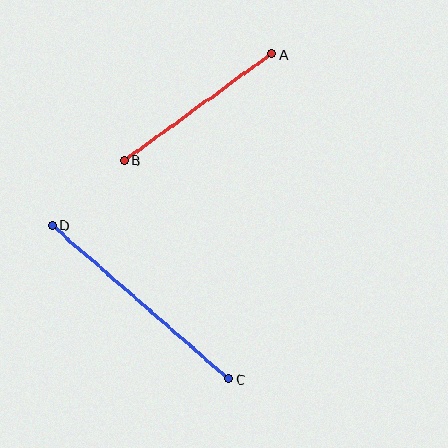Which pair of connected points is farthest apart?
Points C and D are farthest apart.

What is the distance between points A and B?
The distance is approximately 182 pixels.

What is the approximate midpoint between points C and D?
The midpoint is at approximately (140, 302) pixels.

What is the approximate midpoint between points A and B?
The midpoint is at approximately (198, 107) pixels.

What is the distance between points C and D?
The distance is approximately 234 pixels.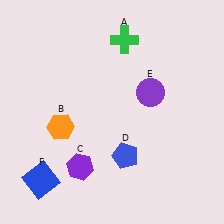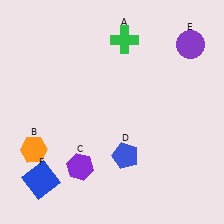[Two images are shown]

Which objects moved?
The objects that moved are: the orange hexagon (B), the purple circle (E).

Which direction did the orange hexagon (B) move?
The orange hexagon (B) moved left.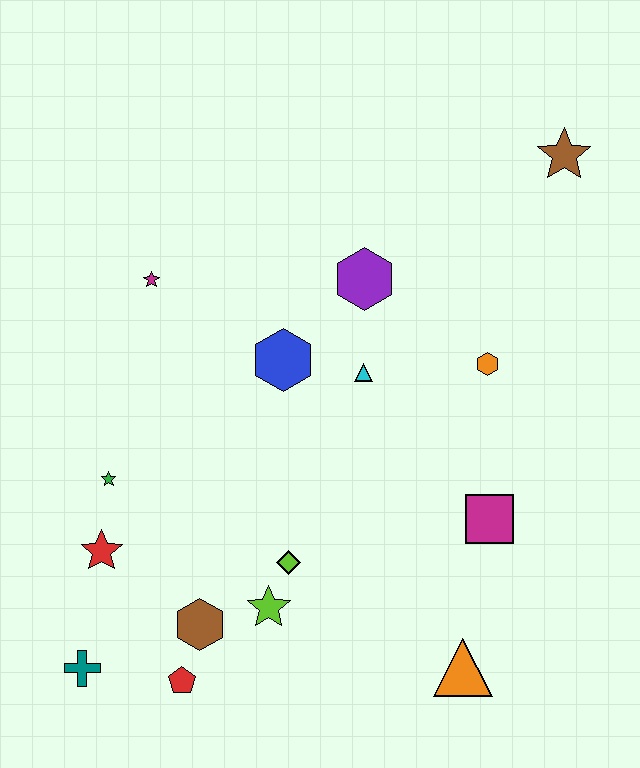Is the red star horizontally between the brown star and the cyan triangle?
No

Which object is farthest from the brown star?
The teal cross is farthest from the brown star.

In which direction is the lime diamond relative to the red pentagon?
The lime diamond is above the red pentagon.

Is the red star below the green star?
Yes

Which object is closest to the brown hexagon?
The red pentagon is closest to the brown hexagon.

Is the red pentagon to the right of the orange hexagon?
No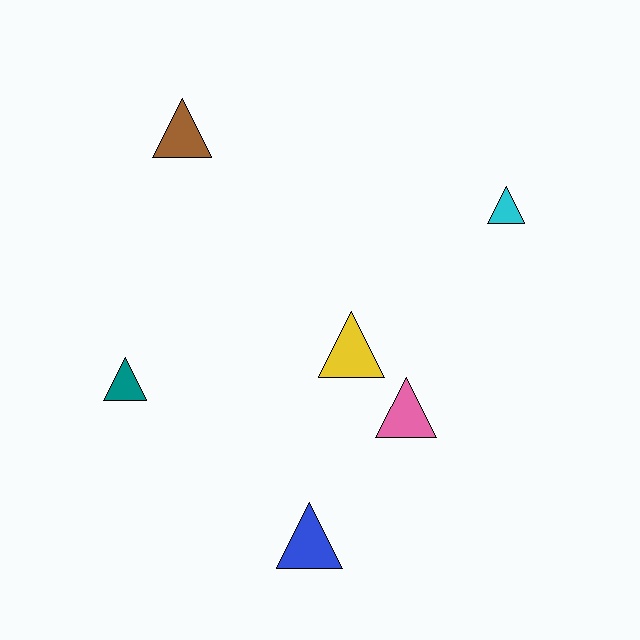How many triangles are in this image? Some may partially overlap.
There are 6 triangles.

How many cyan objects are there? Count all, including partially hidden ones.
There is 1 cyan object.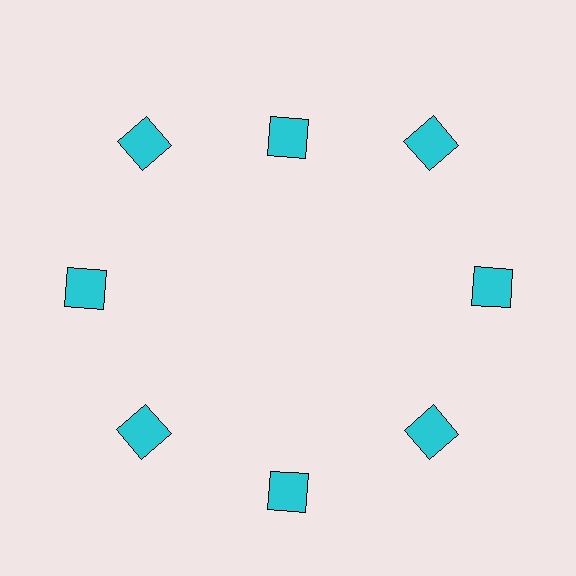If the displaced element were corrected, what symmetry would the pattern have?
It would have 8-fold rotational symmetry — the pattern would map onto itself every 45 degrees.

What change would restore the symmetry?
The symmetry would be restored by moving it outward, back onto the ring so that all 8 squares sit at equal angles and equal distance from the center.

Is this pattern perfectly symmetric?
No. The 8 cyan squares are arranged in a ring, but one element near the 12 o'clock position is pulled inward toward the center, breaking the 8-fold rotational symmetry.